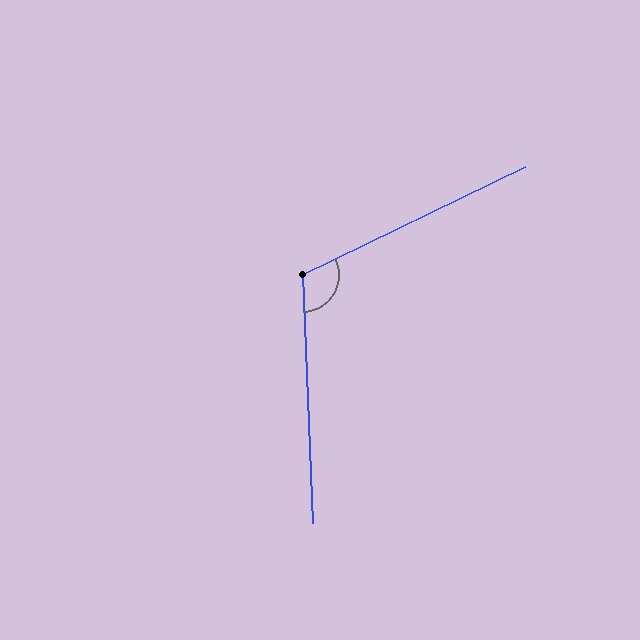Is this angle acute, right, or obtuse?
It is obtuse.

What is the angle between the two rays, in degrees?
Approximately 114 degrees.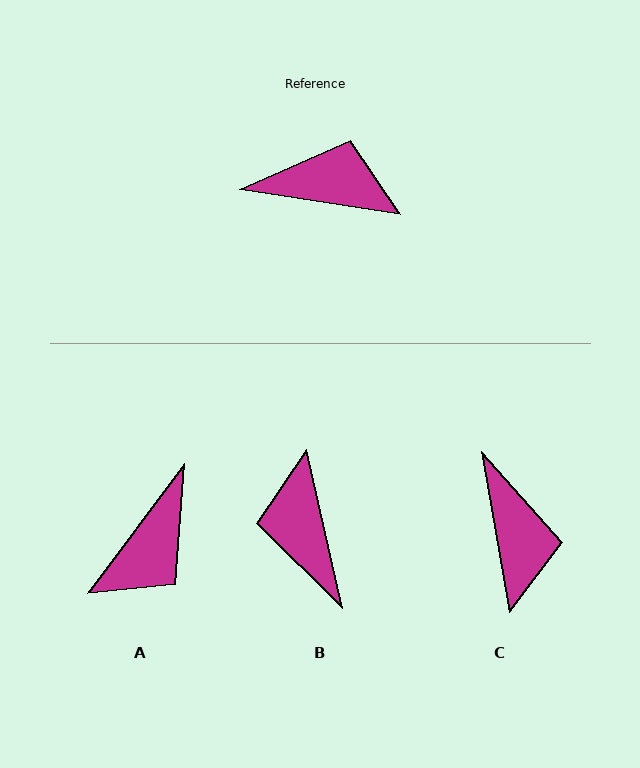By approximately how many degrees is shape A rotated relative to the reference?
Approximately 118 degrees clockwise.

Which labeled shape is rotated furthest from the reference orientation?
A, about 118 degrees away.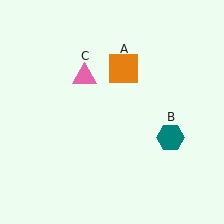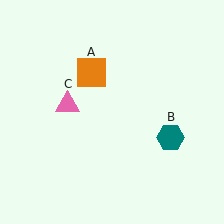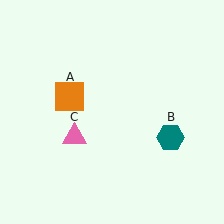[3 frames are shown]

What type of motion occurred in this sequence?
The orange square (object A), pink triangle (object C) rotated counterclockwise around the center of the scene.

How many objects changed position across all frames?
2 objects changed position: orange square (object A), pink triangle (object C).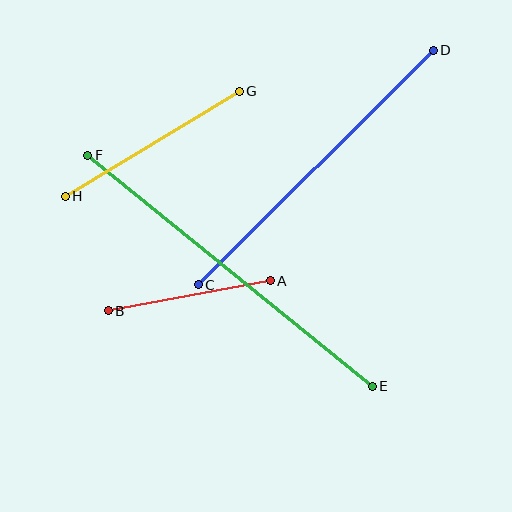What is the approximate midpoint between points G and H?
The midpoint is at approximately (152, 144) pixels.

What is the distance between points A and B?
The distance is approximately 165 pixels.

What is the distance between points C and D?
The distance is approximately 332 pixels.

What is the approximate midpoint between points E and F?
The midpoint is at approximately (230, 271) pixels.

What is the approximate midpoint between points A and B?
The midpoint is at approximately (189, 296) pixels.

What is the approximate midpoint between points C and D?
The midpoint is at approximately (316, 167) pixels.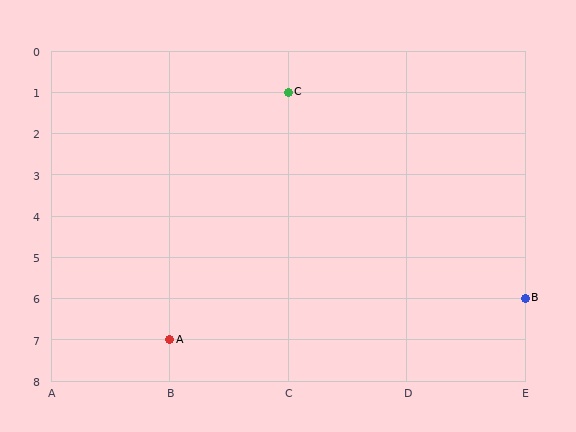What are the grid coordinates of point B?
Point B is at grid coordinates (E, 6).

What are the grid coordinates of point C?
Point C is at grid coordinates (C, 1).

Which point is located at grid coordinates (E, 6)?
Point B is at (E, 6).